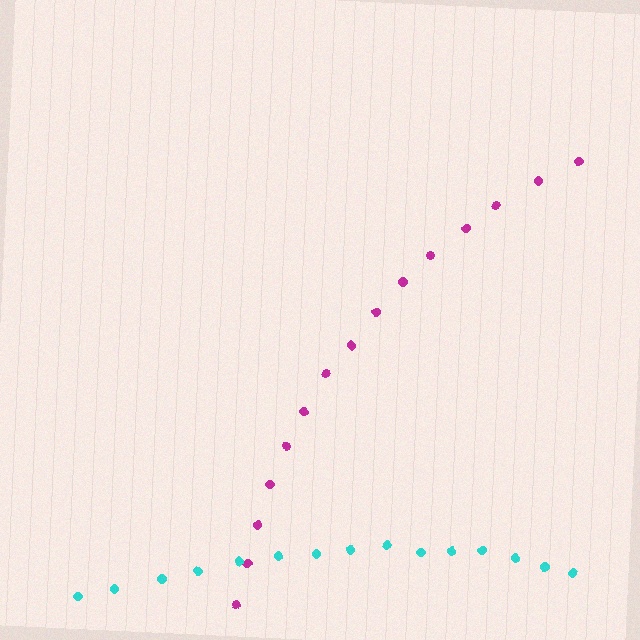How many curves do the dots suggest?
There are 2 distinct paths.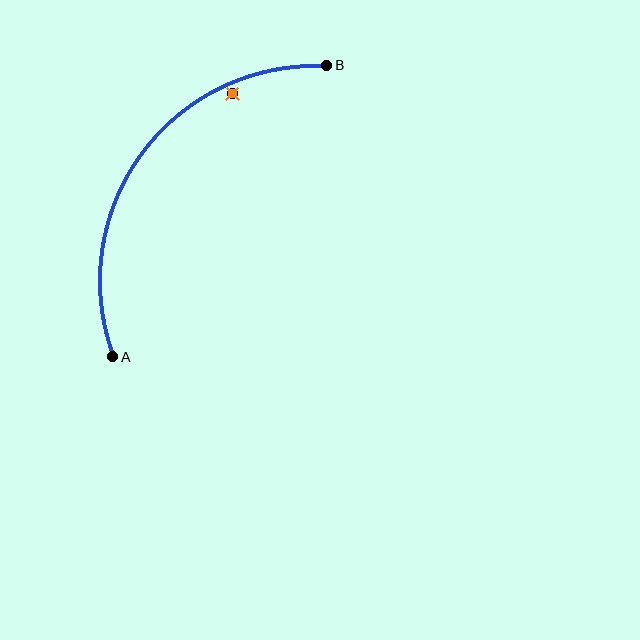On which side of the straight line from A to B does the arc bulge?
The arc bulges above and to the left of the straight line connecting A and B.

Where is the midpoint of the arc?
The arc midpoint is the point on the curve farthest from the straight line joining A and B. It sits above and to the left of that line.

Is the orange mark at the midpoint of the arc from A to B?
No — the orange mark does not lie on the arc at all. It sits slightly inside the curve.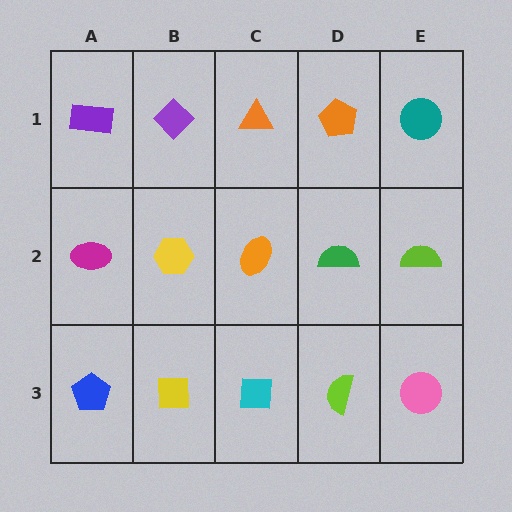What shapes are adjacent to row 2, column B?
A purple diamond (row 1, column B), a yellow square (row 3, column B), a magenta ellipse (row 2, column A), an orange ellipse (row 2, column C).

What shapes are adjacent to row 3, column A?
A magenta ellipse (row 2, column A), a yellow square (row 3, column B).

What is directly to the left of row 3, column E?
A lime semicircle.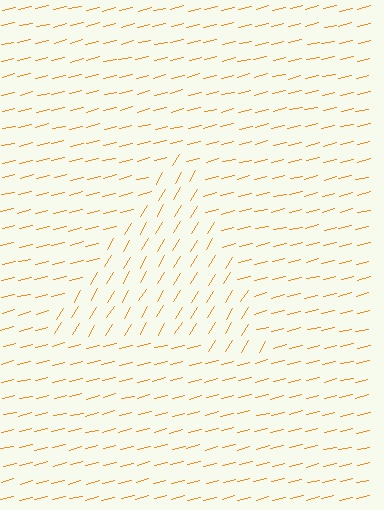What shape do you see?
I see a triangle.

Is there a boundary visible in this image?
Yes, there is a texture boundary formed by a change in line orientation.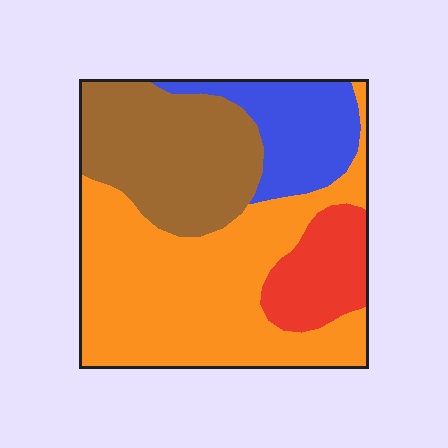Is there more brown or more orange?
Orange.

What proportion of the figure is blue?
Blue takes up less than a sixth of the figure.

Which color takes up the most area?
Orange, at roughly 45%.